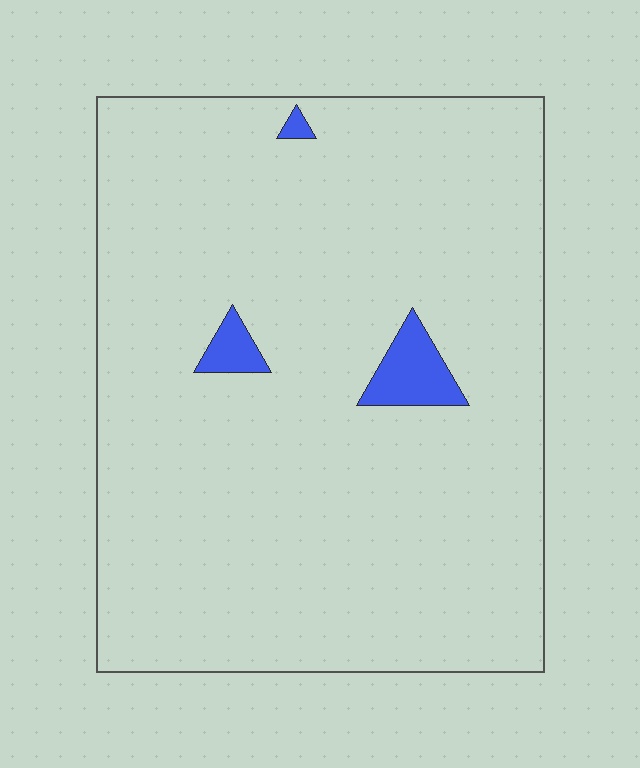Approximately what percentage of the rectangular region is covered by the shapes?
Approximately 5%.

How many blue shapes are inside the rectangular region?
3.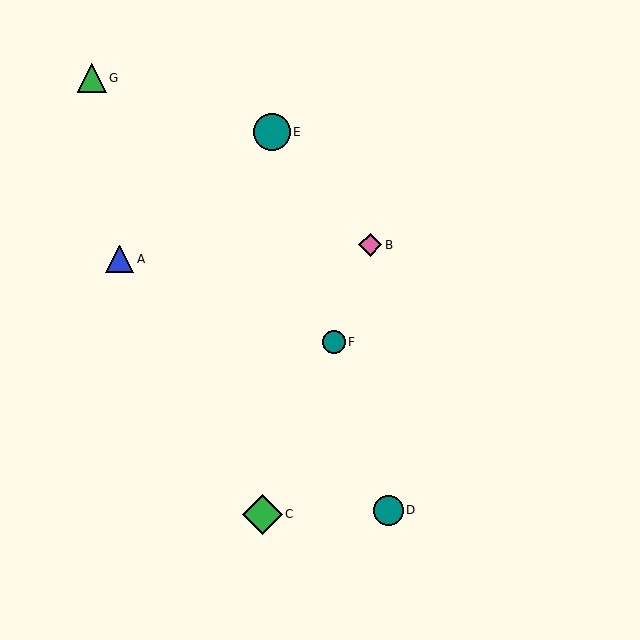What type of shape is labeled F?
Shape F is a teal circle.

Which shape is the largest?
The green diamond (labeled C) is the largest.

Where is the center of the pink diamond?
The center of the pink diamond is at (370, 245).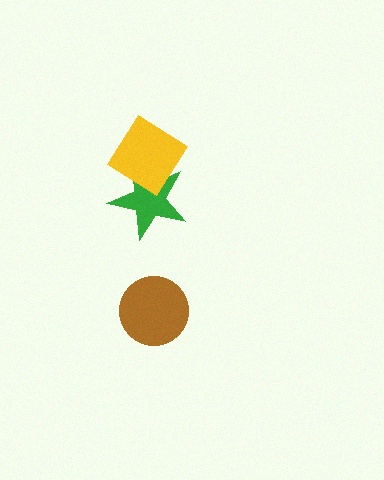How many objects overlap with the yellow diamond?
1 object overlaps with the yellow diamond.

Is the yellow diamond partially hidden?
No, no other shape covers it.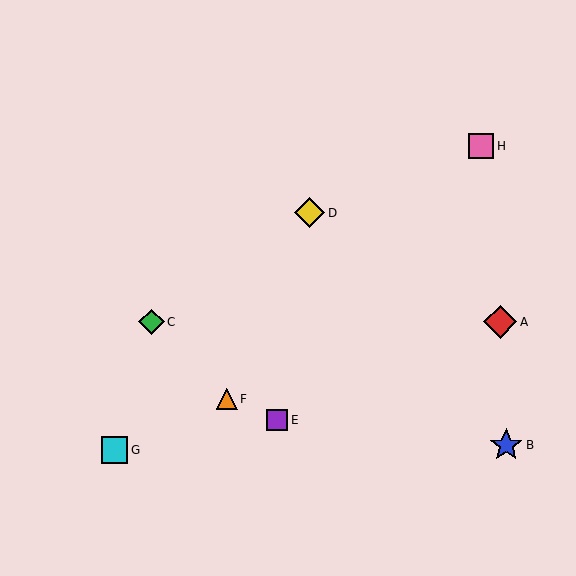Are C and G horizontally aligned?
No, C is at y≈322 and G is at y≈450.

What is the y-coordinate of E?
Object E is at y≈420.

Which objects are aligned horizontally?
Objects A, C are aligned horizontally.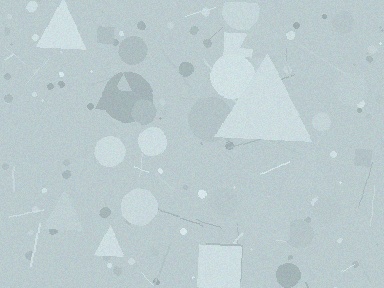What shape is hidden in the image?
A triangle is hidden in the image.